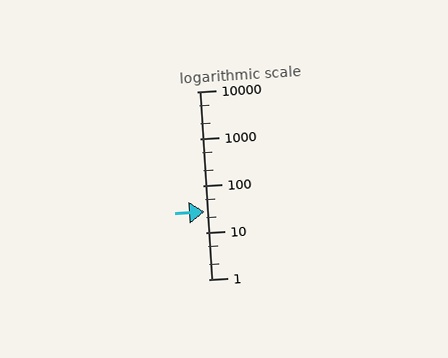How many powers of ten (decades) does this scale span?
The scale spans 4 decades, from 1 to 10000.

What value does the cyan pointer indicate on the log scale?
The pointer indicates approximately 27.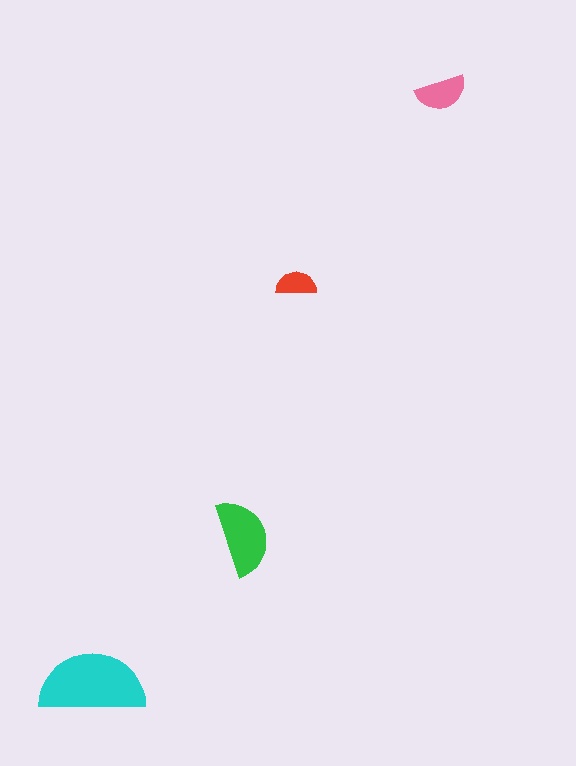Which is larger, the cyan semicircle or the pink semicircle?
The cyan one.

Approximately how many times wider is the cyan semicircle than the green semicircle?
About 1.5 times wider.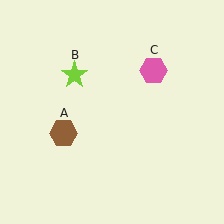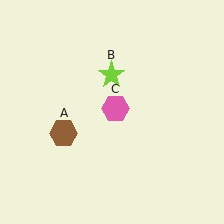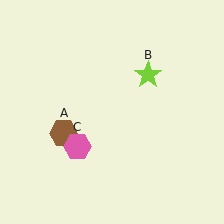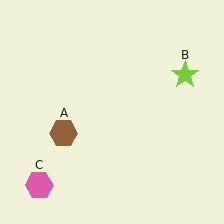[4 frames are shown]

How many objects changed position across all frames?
2 objects changed position: lime star (object B), pink hexagon (object C).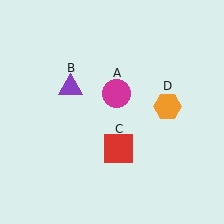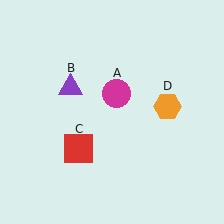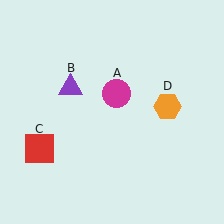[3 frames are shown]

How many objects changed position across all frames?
1 object changed position: red square (object C).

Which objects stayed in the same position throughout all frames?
Magenta circle (object A) and purple triangle (object B) and orange hexagon (object D) remained stationary.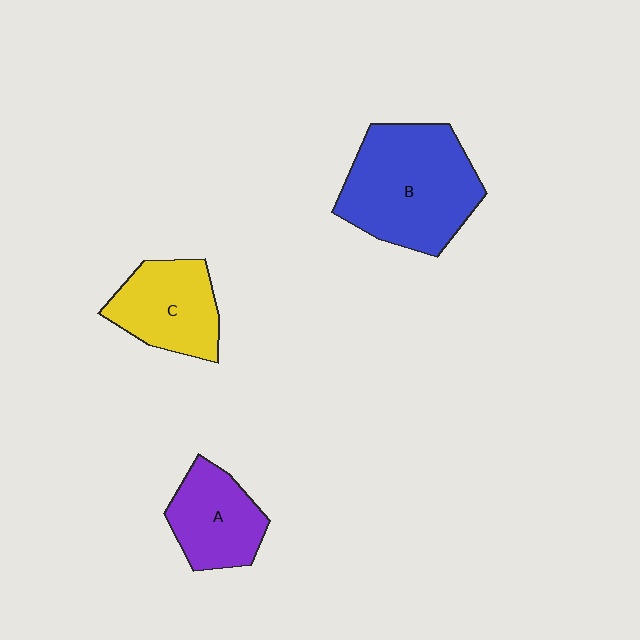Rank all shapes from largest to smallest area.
From largest to smallest: B (blue), C (yellow), A (purple).